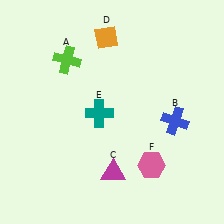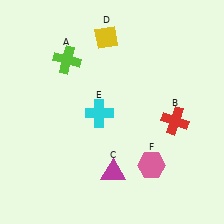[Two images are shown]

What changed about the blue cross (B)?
In Image 1, B is blue. In Image 2, it changed to red.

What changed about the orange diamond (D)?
In Image 1, D is orange. In Image 2, it changed to yellow.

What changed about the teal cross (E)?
In Image 1, E is teal. In Image 2, it changed to cyan.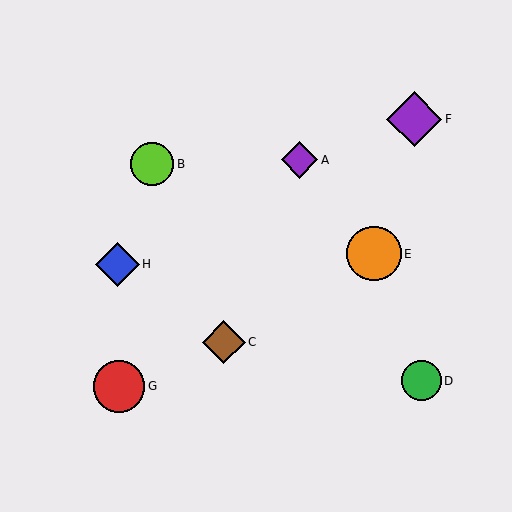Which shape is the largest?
The purple diamond (labeled F) is the largest.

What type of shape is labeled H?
Shape H is a blue diamond.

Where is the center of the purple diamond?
The center of the purple diamond is at (300, 160).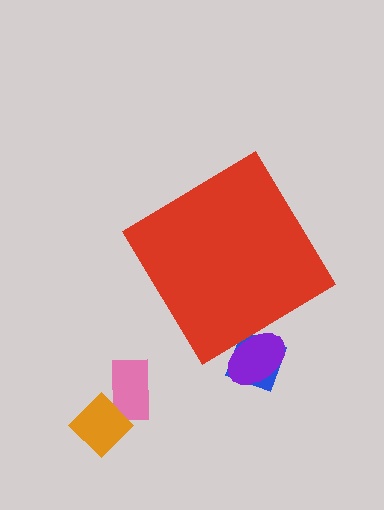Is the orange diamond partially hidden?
No, the orange diamond is fully visible.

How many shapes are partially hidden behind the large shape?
2 shapes are partially hidden.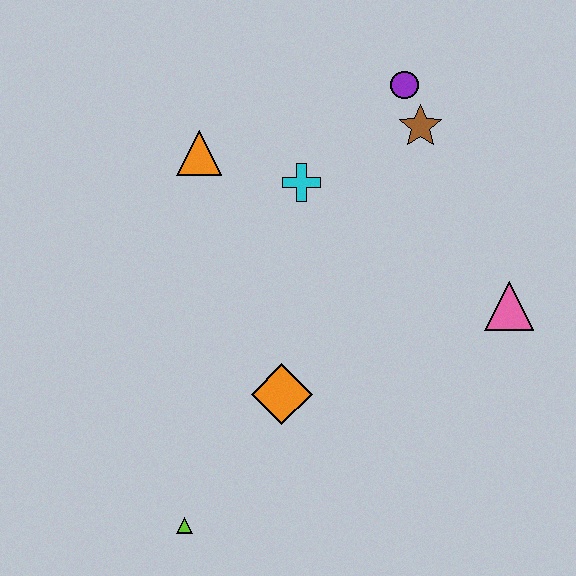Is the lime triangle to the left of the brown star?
Yes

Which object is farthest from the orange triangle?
The lime triangle is farthest from the orange triangle.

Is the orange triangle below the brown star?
Yes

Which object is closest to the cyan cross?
The orange triangle is closest to the cyan cross.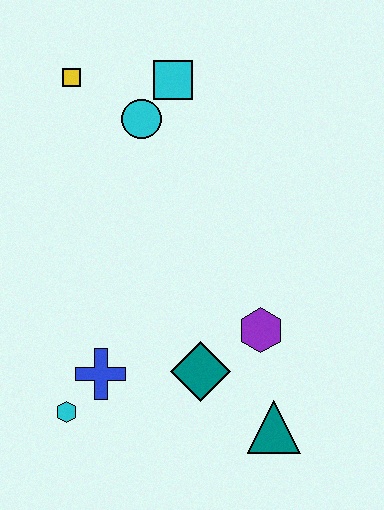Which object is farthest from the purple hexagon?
The yellow square is farthest from the purple hexagon.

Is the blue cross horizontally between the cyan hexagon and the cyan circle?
Yes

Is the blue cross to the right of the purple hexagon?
No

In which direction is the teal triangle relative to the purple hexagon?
The teal triangle is below the purple hexagon.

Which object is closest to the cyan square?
The cyan circle is closest to the cyan square.